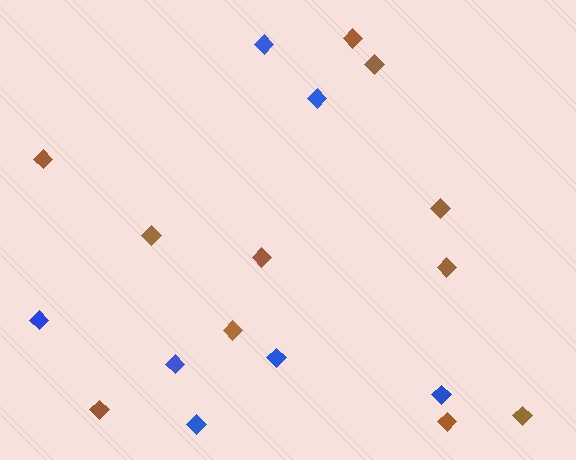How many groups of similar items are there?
There are 2 groups: one group of blue diamonds (7) and one group of brown diamonds (11).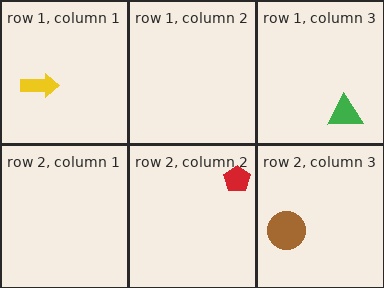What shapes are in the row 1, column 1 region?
The yellow arrow.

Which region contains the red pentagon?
The row 2, column 2 region.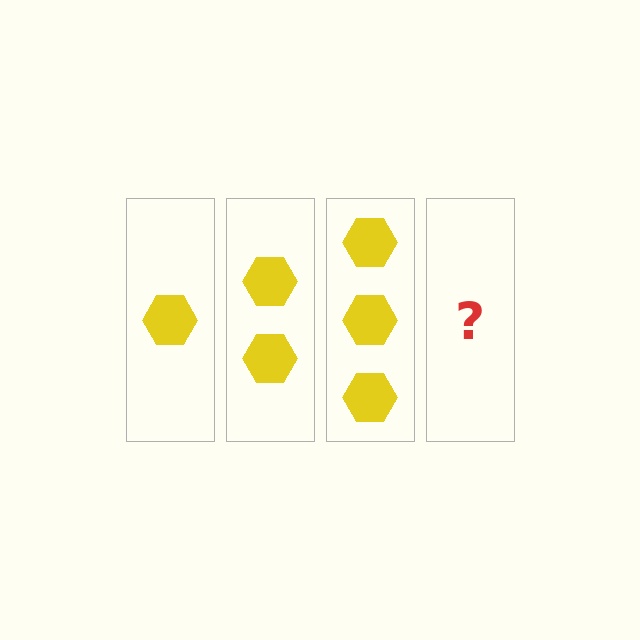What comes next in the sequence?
The next element should be 4 hexagons.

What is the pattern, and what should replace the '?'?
The pattern is that each step adds one more hexagon. The '?' should be 4 hexagons.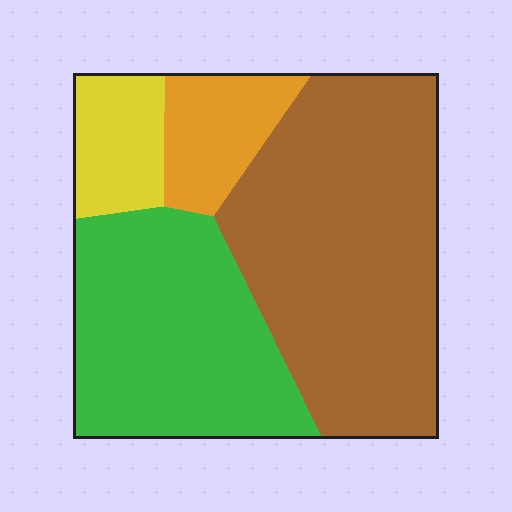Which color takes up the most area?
Brown, at roughly 45%.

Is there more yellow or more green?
Green.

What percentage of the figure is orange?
Orange covers 10% of the figure.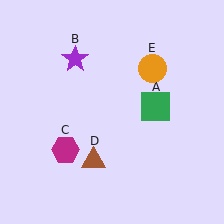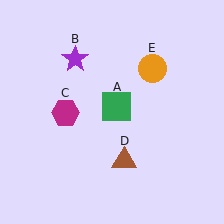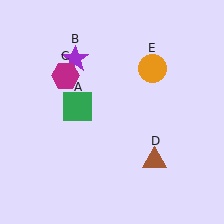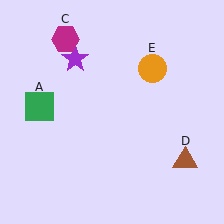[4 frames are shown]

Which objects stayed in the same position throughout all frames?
Purple star (object B) and orange circle (object E) remained stationary.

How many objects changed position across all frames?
3 objects changed position: green square (object A), magenta hexagon (object C), brown triangle (object D).